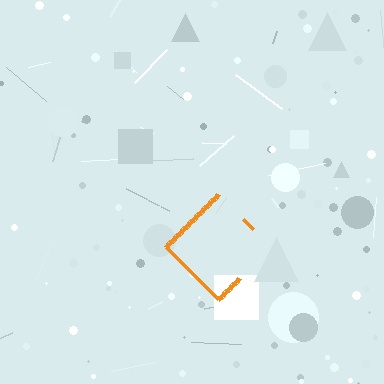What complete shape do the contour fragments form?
The contour fragments form a diamond.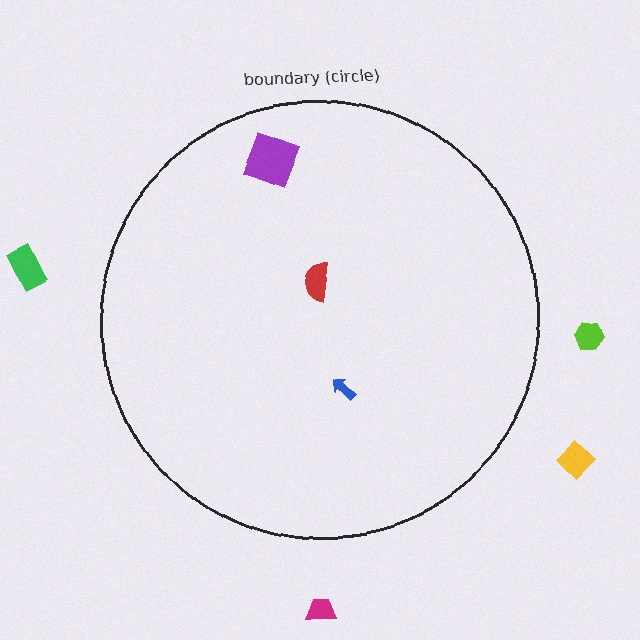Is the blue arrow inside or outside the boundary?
Inside.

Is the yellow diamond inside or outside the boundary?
Outside.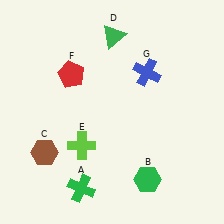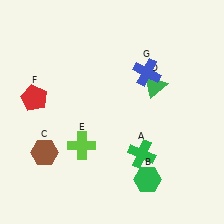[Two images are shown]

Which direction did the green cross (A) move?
The green cross (A) moved right.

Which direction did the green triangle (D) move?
The green triangle (D) moved down.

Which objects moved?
The objects that moved are: the green cross (A), the green triangle (D), the red pentagon (F).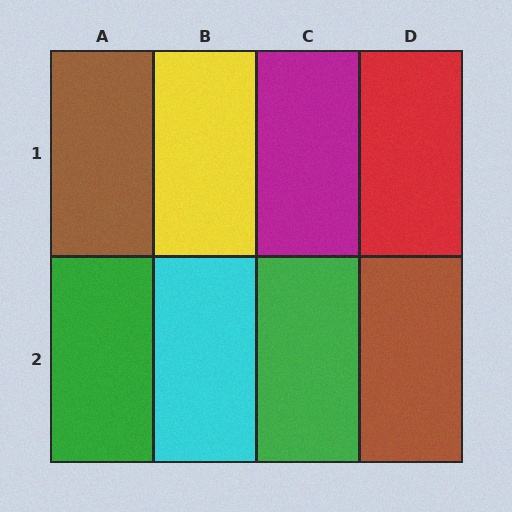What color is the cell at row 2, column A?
Green.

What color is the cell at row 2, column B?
Cyan.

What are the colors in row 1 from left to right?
Brown, yellow, magenta, red.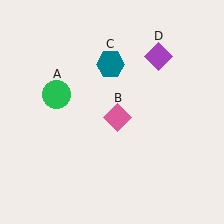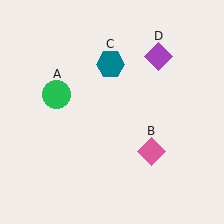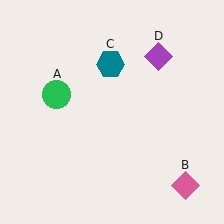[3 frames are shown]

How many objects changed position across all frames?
1 object changed position: pink diamond (object B).